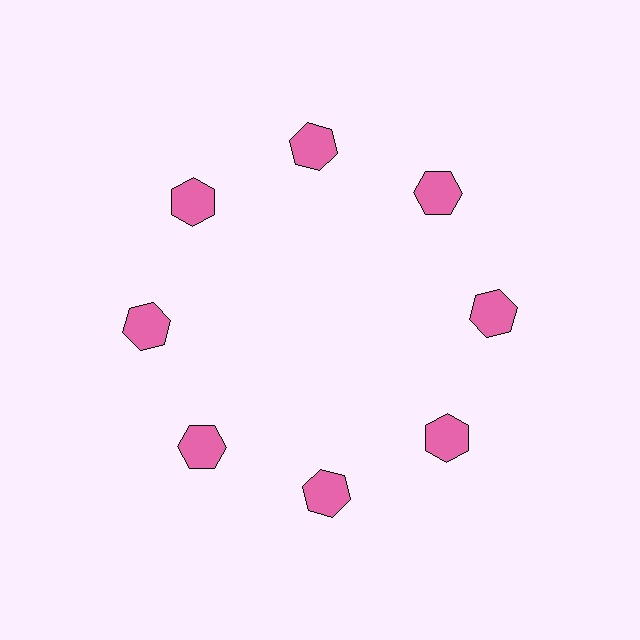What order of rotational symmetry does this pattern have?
This pattern has 8-fold rotational symmetry.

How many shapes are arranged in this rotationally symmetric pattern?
There are 8 shapes, arranged in 8 groups of 1.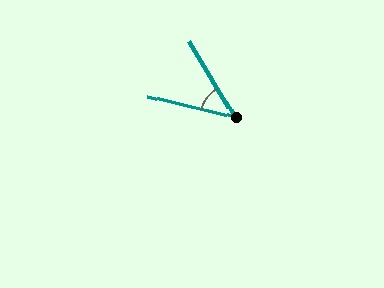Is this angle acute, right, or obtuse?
It is acute.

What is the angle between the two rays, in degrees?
Approximately 45 degrees.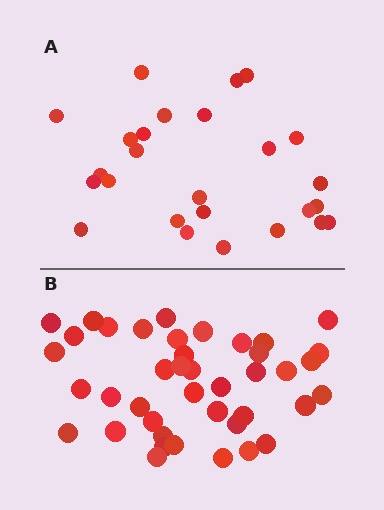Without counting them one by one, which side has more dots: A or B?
Region B (the bottom region) has more dots.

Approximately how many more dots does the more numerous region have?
Region B has approximately 15 more dots than region A.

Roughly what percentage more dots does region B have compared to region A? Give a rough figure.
About 60% more.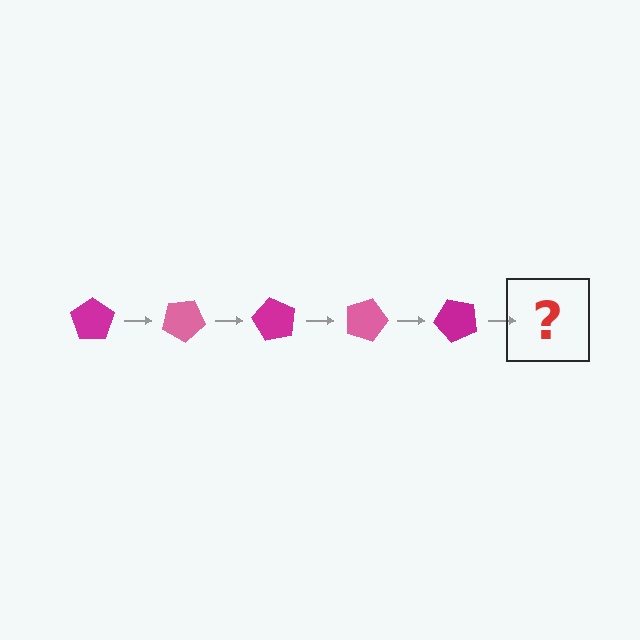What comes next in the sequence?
The next element should be a pink pentagon, rotated 150 degrees from the start.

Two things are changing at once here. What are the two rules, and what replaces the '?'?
The two rules are that it rotates 30 degrees each step and the color cycles through magenta and pink. The '?' should be a pink pentagon, rotated 150 degrees from the start.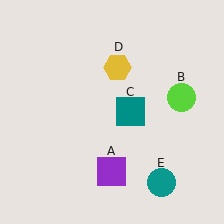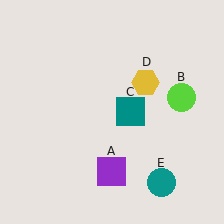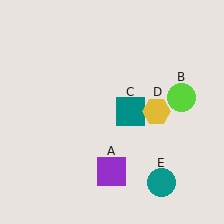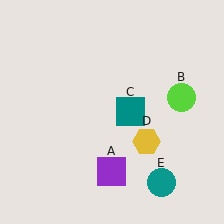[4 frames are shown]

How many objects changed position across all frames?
1 object changed position: yellow hexagon (object D).